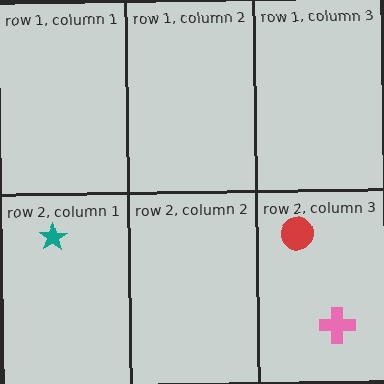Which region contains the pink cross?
The row 2, column 3 region.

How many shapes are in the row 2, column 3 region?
2.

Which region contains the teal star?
The row 2, column 1 region.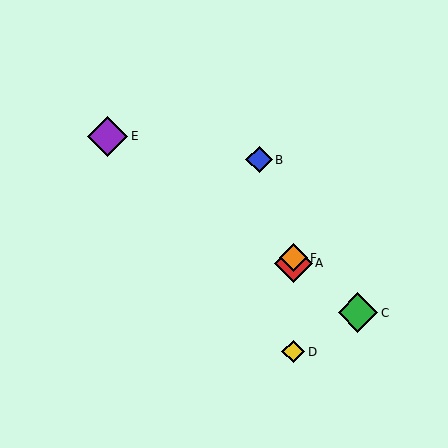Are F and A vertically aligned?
Yes, both are at x≈293.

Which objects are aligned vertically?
Objects A, D, F are aligned vertically.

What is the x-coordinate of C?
Object C is at x≈358.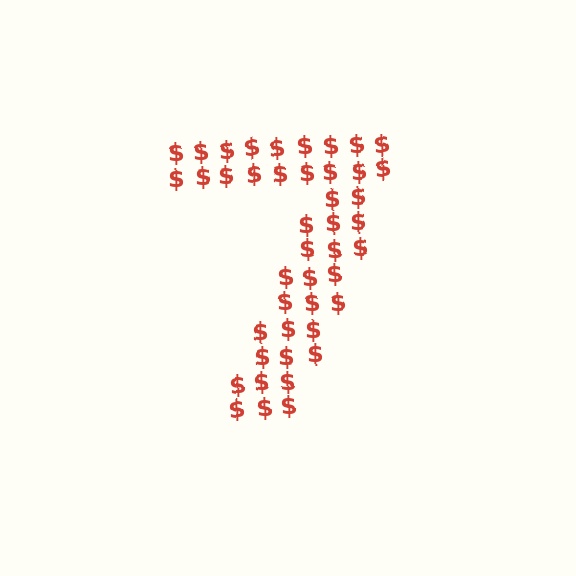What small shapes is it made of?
It is made of small dollar signs.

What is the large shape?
The large shape is the digit 7.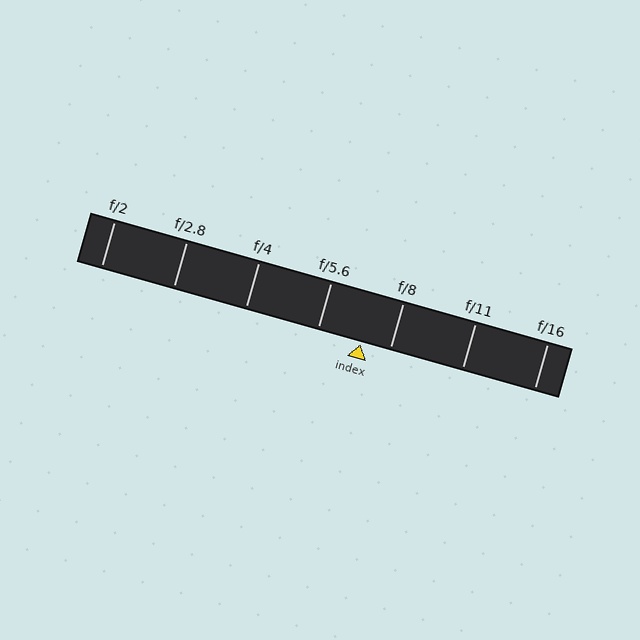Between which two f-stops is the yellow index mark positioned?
The index mark is between f/5.6 and f/8.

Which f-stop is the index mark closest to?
The index mark is closest to f/8.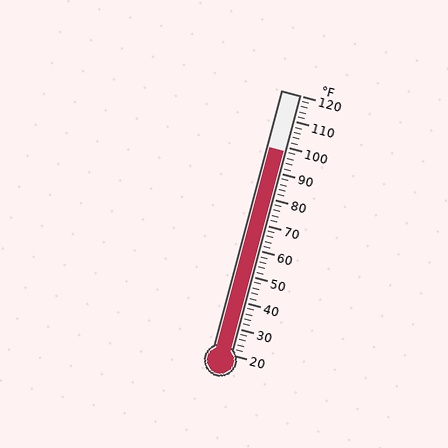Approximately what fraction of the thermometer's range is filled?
The thermometer is filled to approximately 80% of its range.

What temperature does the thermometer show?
The thermometer shows approximately 98°F.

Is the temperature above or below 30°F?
The temperature is above 30°F.